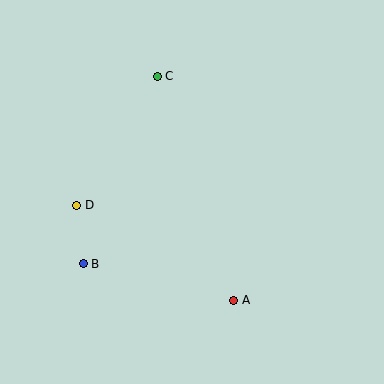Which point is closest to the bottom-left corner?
Point B is closest to the bottom-left corner.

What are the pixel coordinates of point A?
Point A is at (234, 300).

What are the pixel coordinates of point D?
Point D is at (77, 205).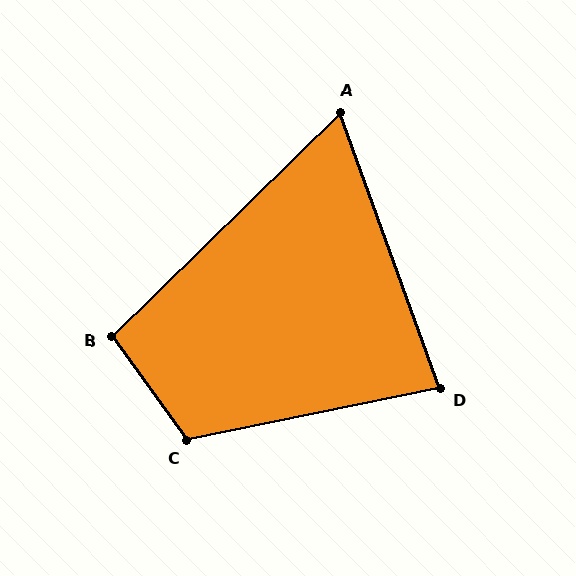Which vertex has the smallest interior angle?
A, at approximately 66 degrees.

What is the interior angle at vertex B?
Approximately 99 degrees (obtuse).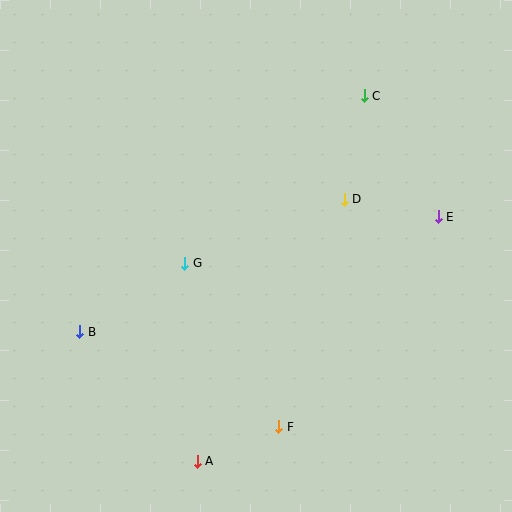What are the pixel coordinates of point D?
Point D is at (344, 199).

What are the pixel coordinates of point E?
Point E is at (438, 217).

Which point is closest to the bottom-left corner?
Point B is closest to the bottom-left corner.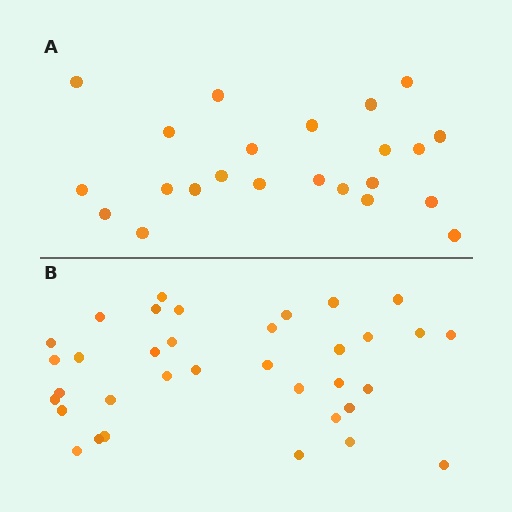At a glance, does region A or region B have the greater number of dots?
Region B (the bottom region) has more dots.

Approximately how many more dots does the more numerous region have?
Region B has roughly 12 or so more dots than region A.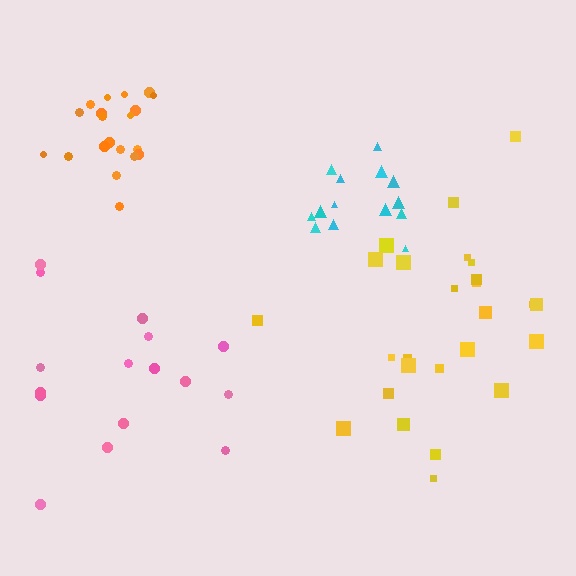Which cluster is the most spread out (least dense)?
Pink.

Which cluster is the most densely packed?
Orange.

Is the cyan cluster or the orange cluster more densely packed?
Orange.